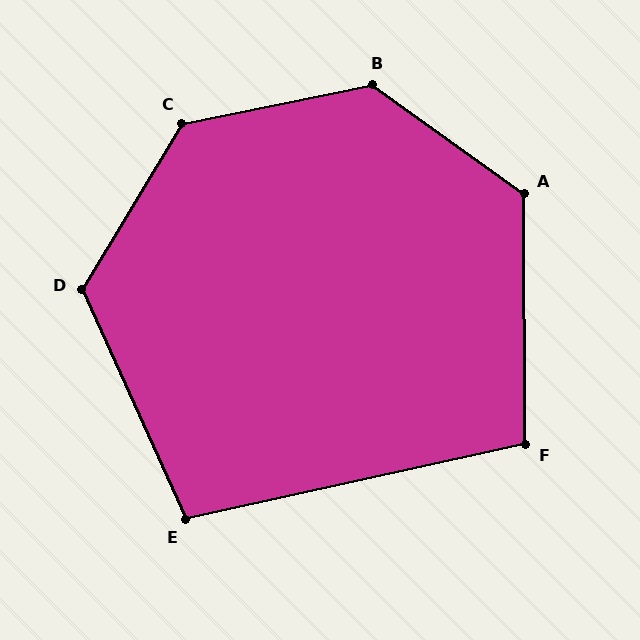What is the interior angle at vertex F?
Approximately 102 degrees (obtuse).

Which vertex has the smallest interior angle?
E, at approximately 102 degrees.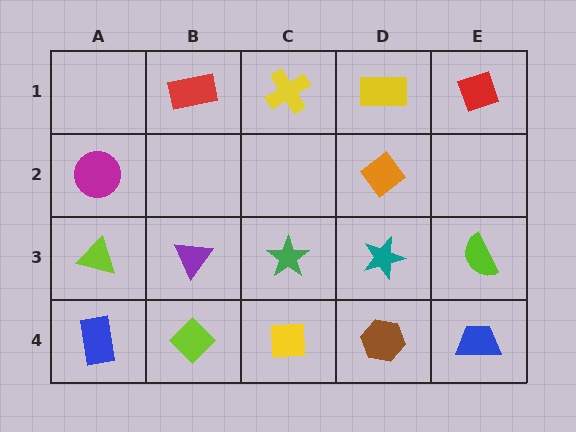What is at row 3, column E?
A lime semicircle.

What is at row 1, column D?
A yellow rectangle.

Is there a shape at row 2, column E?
No, that cell is empty.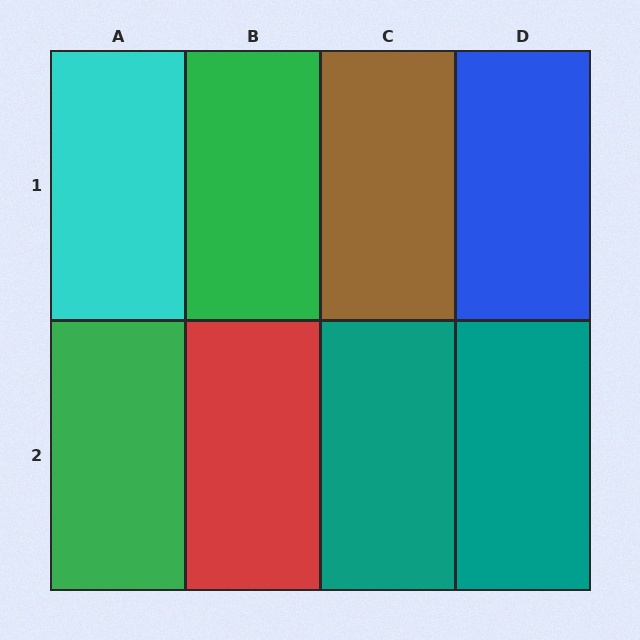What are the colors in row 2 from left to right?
Green, red, teal, teal.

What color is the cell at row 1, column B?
Green.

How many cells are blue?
1 cell is blue.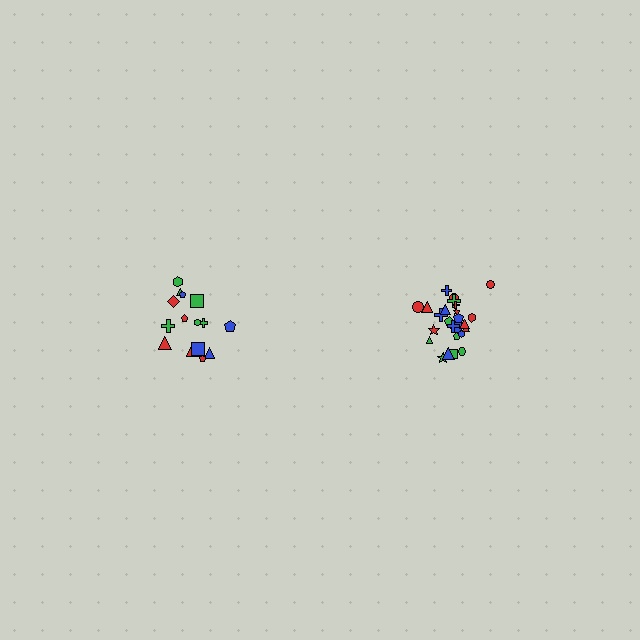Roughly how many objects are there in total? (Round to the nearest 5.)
Roughly 40 objects in total.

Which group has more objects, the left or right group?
The right group.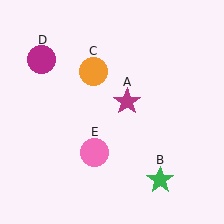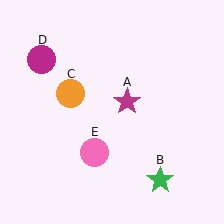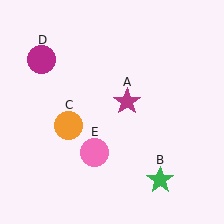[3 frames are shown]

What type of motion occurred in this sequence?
The orange circle (object C) rotated counterclockwise around the center of the scene.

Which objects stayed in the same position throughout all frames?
Magenta star (object A) and green star (object B) and magenta circle (object D) and pink circle (object E) remained stationary.